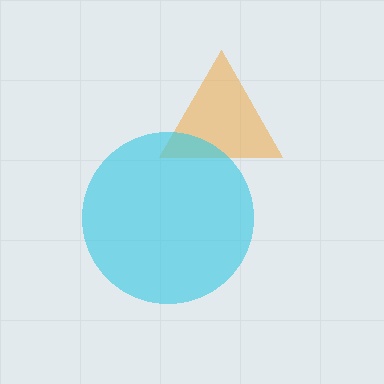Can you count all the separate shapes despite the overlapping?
Yes, there are 2 separate shapes.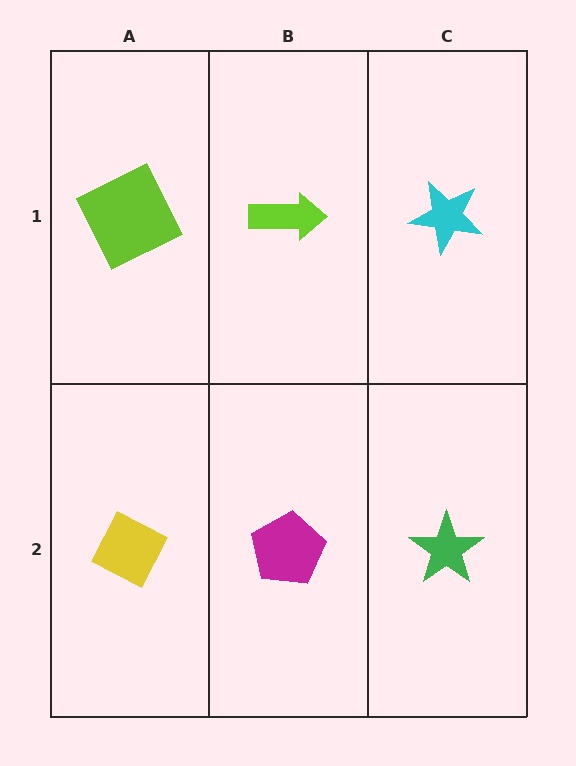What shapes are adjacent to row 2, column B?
A lime arrow (row 1, column B), a yellow diamond (row 2, column A), a green star (row 2, column C).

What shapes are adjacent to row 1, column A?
A yellow diamond (row 2, column A), a lime arrow (row 1, column B).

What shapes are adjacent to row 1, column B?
A magenta pentagon (row 2, column B), a lime square (row 1, column A), a cyan star (row 1, column C).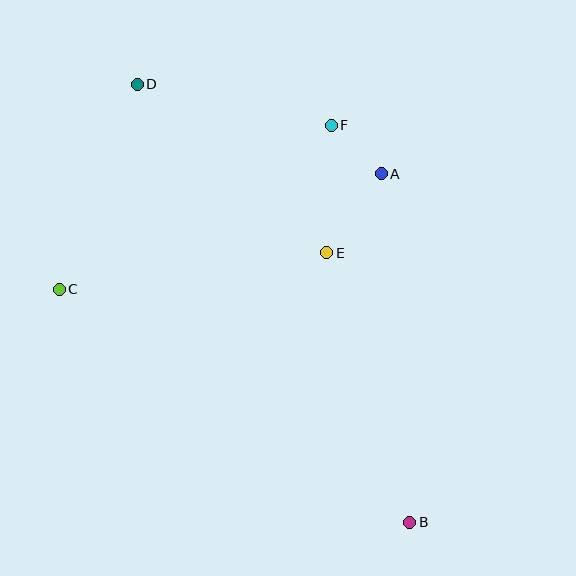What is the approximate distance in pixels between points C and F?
The distance between C and F is approximately 318 pixels.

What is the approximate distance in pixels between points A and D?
The distance between A and D is approximately 259 pixels.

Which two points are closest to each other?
Points A and F are closest to each other.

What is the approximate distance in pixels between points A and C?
The distance between A and C is approximately 342 pixels.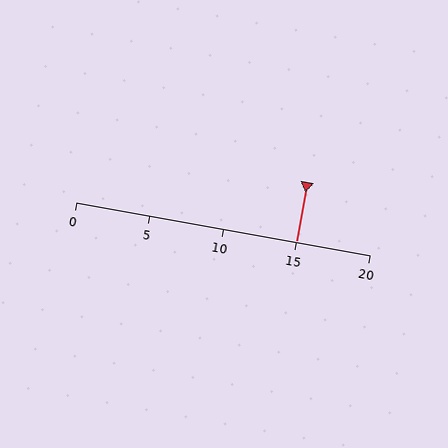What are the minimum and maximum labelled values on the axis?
The axis runs from 0 to 20.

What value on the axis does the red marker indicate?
The marker indicates approximately 15.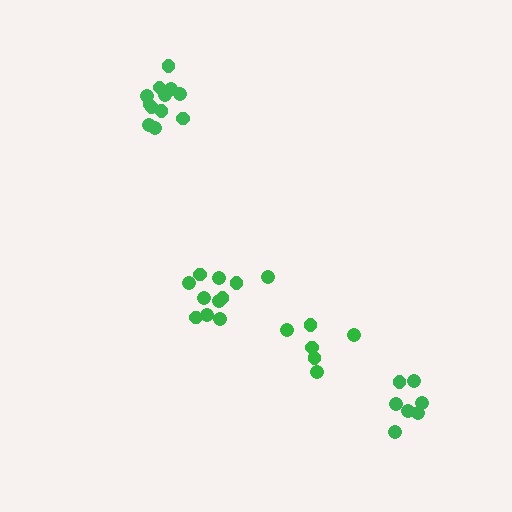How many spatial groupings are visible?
There are 4 spatial groupings.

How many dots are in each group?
Group 1: 6 dots, Group 2: 11 dots, Group 3: 7 dots, Group 4: 12 dots (36 total).